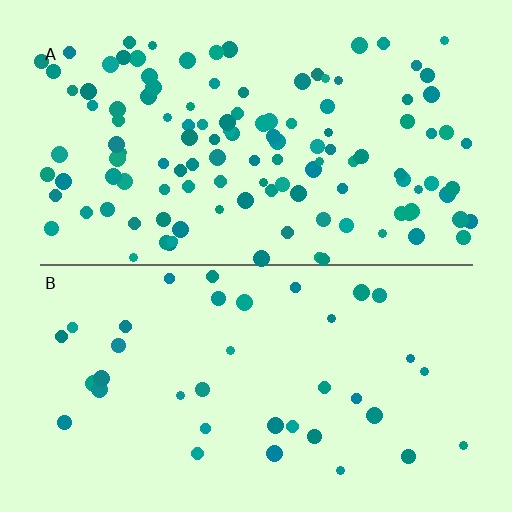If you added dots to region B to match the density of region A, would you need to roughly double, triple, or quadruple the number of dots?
Approximately triple.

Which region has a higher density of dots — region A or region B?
A (the top).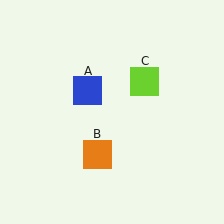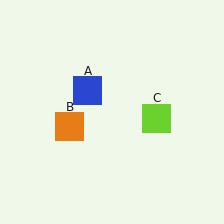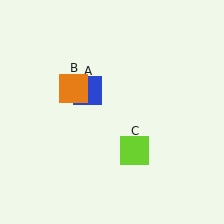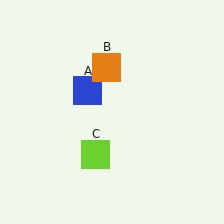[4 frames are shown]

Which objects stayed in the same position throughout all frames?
Blue square (object A) remained stationary.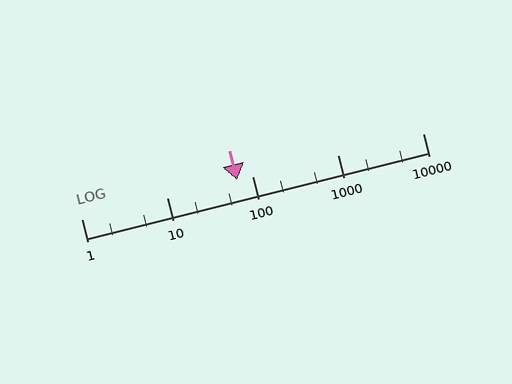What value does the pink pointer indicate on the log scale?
The pointer indicates approximately 67.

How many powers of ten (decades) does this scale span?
The scale spans 4 decades, from 1 to 10000.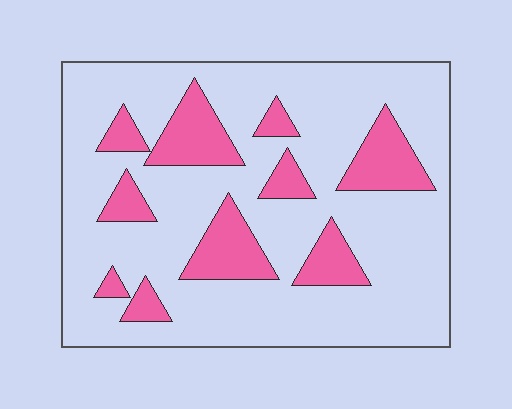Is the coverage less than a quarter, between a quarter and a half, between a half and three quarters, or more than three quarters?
Less than a quarter.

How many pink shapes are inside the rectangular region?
10.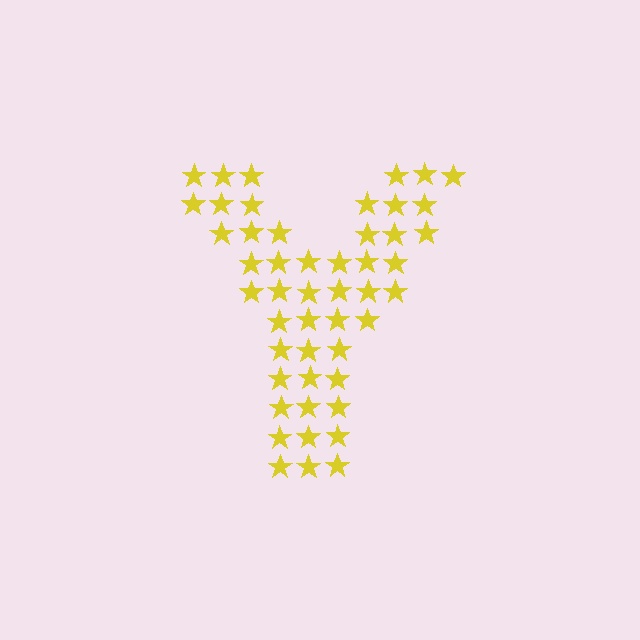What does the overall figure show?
The overall figure shows the letter Y.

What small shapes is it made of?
It is made of small stars.